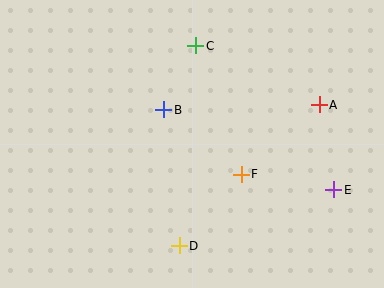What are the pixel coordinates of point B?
Point B is at (164, 110).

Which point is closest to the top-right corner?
Point A is closest to the top-right corner.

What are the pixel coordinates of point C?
Point C is at (196, 46).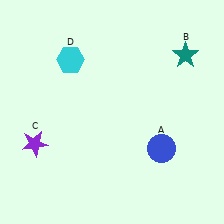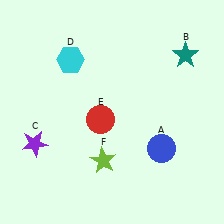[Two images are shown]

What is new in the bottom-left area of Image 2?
A red circle (E) was added in the bottom-left area of Image 2.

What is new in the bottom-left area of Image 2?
A lime star (F) was added in the bottom-left area of Image 2.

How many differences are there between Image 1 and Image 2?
There are 2 differences between the two images.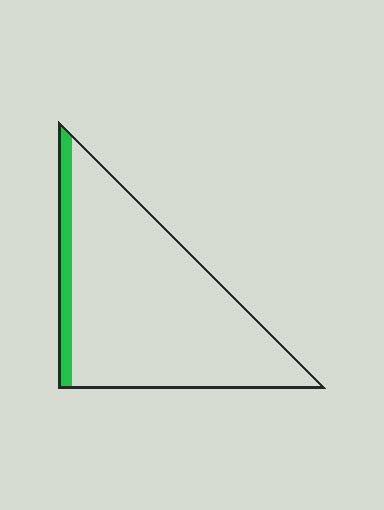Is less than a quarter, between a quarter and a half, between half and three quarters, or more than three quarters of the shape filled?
Less than a quarter.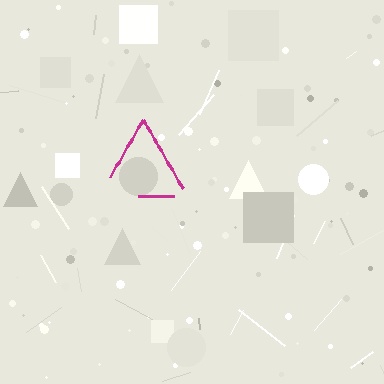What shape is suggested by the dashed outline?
The dashed outline suggests a triangle.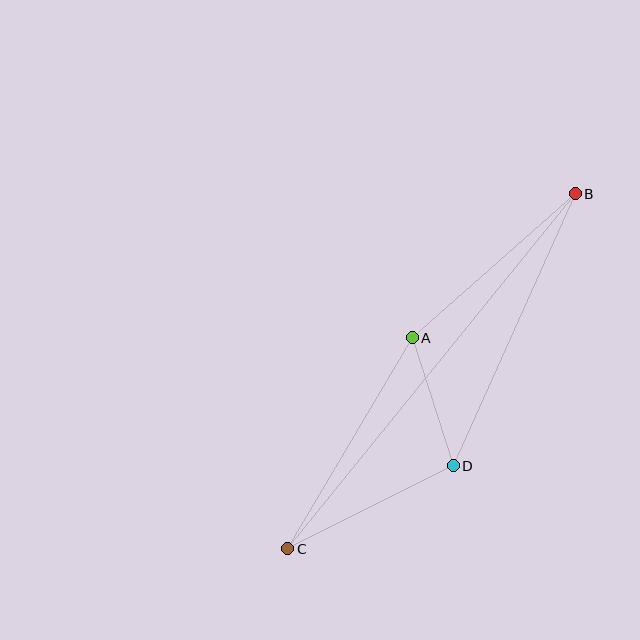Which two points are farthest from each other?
Points B and C are farthest from each other.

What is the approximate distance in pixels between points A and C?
The distance between A and C is approximately 245 pixels.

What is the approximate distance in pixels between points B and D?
The distance between B and D is approximately 298 pixels.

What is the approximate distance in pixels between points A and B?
The distance between A and B is approximately 217 pixels.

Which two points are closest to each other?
Points A and D are closest to each other.